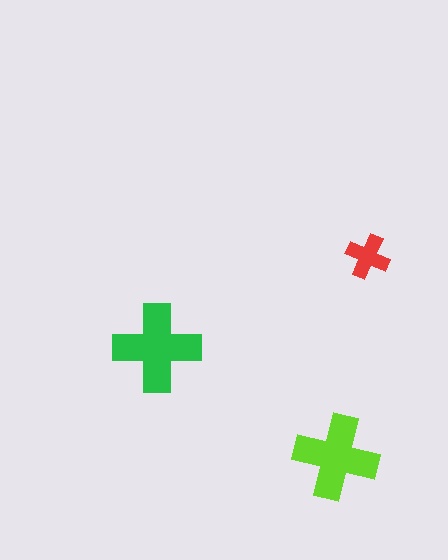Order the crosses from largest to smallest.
the green one, the lime one, the red one.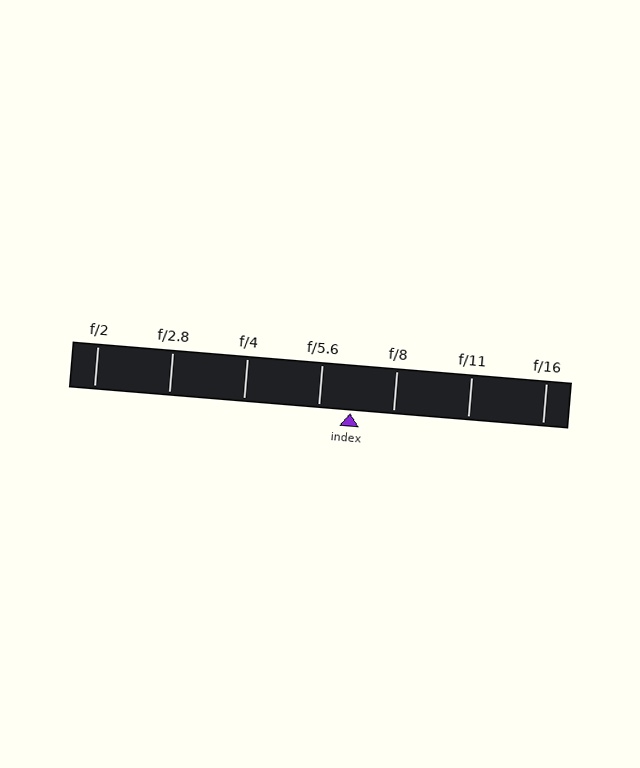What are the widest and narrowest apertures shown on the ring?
The widest aperture shown is f/2 and the narrowest is f/16.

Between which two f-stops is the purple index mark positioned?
The index mark is between f/5.6 and f/8.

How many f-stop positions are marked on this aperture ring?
There are 7 f-stop positions marked.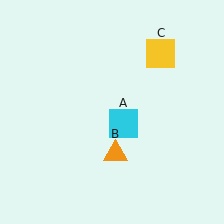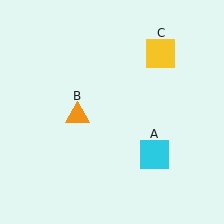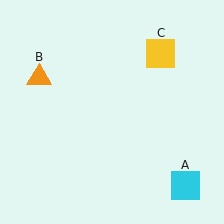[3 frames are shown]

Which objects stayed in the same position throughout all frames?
Yellow square (object C) remained stationary.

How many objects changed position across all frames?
2 objects changed position: cyan square (object A), orange triangle (object B).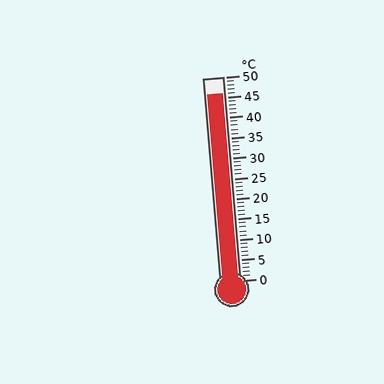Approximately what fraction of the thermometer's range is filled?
The thermometer is filled to approximately 90% of its range.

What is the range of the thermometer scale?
The thermometer scale ranges from 0°C to 50°C.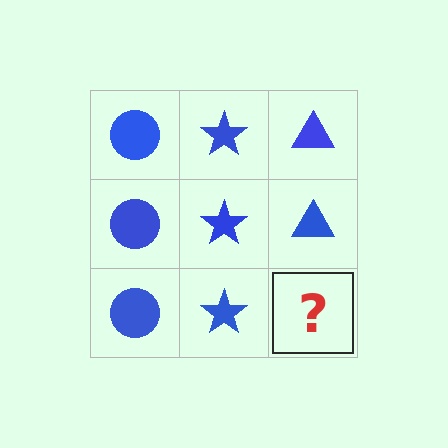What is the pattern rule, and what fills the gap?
The rule is that each column has a consistent shape. The gap should be filled with a blue triangle.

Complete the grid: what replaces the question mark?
The question mark should be replaced with a blue triangle.